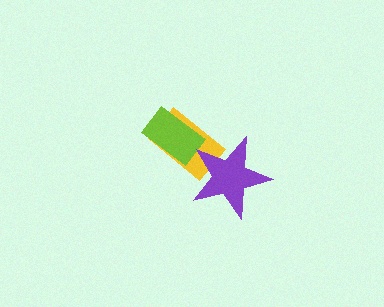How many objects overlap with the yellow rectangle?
2 objects overlap with the yellow rectangle.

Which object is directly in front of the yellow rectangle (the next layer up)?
The lime rectangle is directly in front of the yellow rectangle.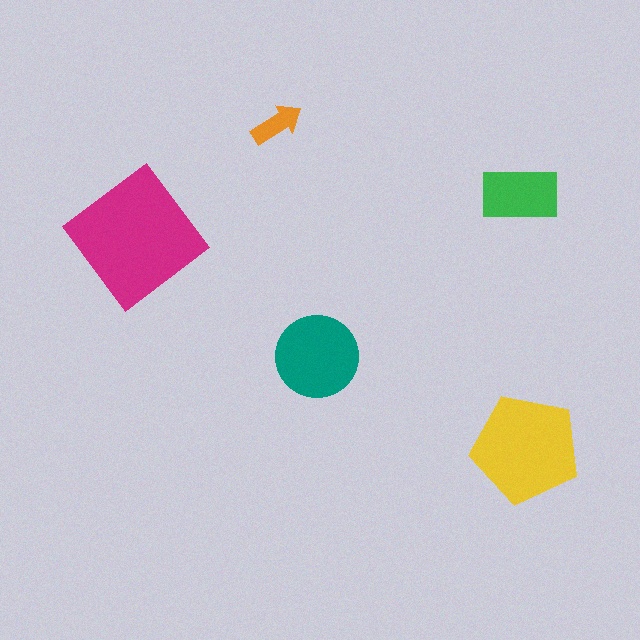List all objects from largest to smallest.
The magenta diamond, the yellow pentagon, the teal circle, the green rectangle, the orange arrow.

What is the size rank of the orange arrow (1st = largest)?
5th.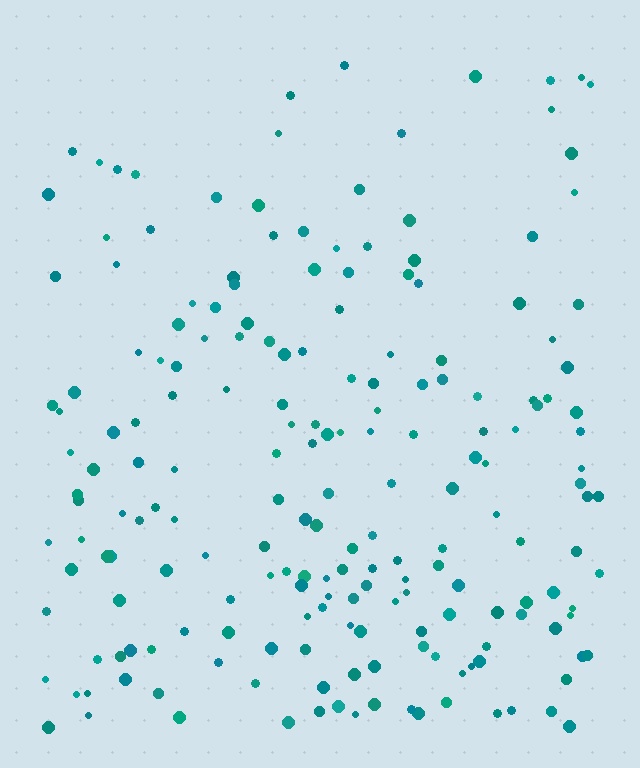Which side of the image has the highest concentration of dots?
The bottom.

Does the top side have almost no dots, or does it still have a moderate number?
Still a moderate number, just noticeably fewer than the bottom.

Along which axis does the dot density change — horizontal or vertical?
Vertical.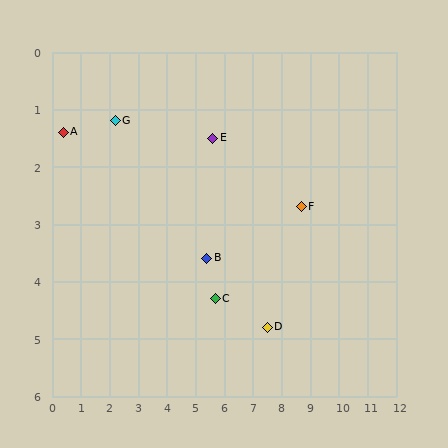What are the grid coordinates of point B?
Point B is at approximately (5.4, 3.6).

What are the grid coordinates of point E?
Point E is at approximately (5.6, 1.5).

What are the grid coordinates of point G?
Point G is at approximately (2.2, 1.2).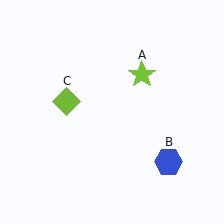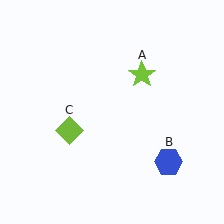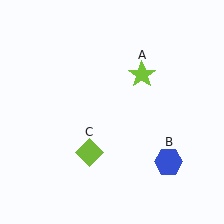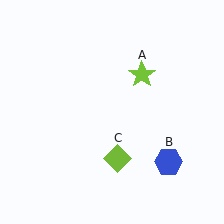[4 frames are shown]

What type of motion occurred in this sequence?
The lime diamond (object C) rotated counterclockwise around the center of the scene.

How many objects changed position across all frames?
1 object changed position: lime diamond (object C).